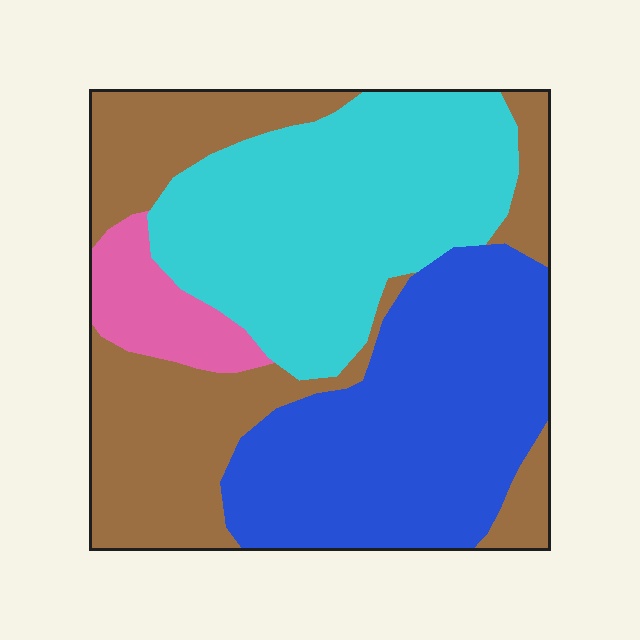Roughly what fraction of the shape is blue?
Blue covers around 30% of the shape.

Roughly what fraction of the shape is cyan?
Cyan takes up between a quarter and a half of the shape.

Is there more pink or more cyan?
Cyan.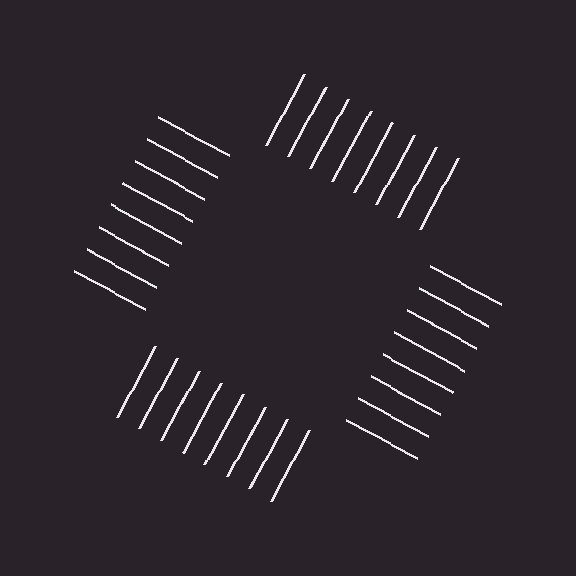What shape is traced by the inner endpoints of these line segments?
An illusory square — the line segments terminate on its edges but no continuous stroke is drawn.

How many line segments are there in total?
32 — 8 along each of the 4 edges.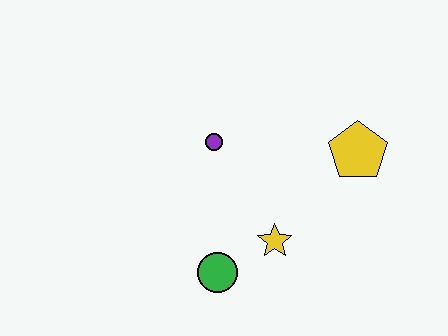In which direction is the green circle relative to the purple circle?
The green circle is below the purple circle.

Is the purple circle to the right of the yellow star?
No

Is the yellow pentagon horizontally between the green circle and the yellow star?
No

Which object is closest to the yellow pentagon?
The yellow star is closest to the yellow pentagon.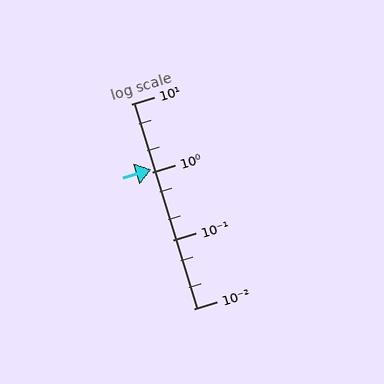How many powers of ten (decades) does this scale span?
The scale spans 3 decades, from 0.01 to 10.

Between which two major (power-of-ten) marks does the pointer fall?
The pointer is between 1 and 10.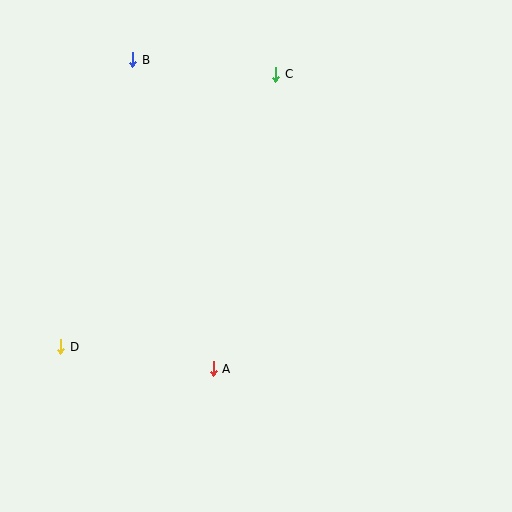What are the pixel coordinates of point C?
Point C is at (276, 74).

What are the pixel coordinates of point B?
Point B is at (133, 60).